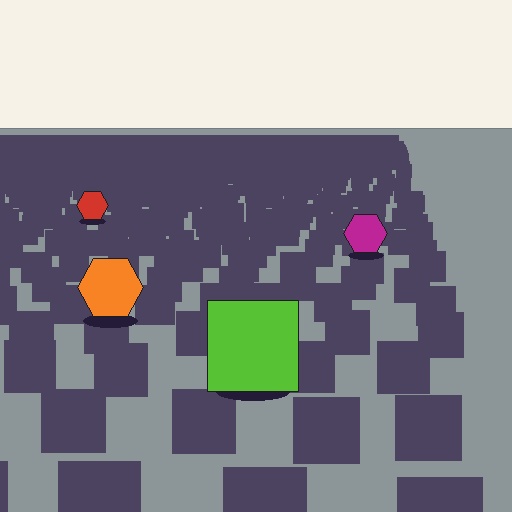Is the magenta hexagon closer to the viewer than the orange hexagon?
No. The orange hexagon is closer — you can tell from the texture gradient: the ground texture is coarser near it.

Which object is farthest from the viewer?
The red hexagon is farthest from the viewer. It appears smaller and the ground texture around it is denser.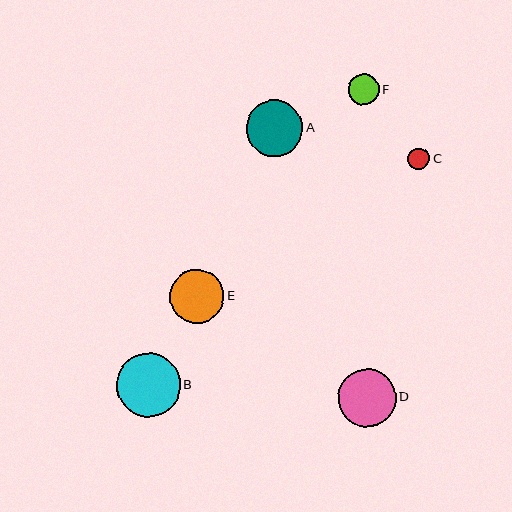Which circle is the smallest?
Circle C is the smallest with a size of approximately 22 pixels.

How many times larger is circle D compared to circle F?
Circle D is approximately 1.9 times the size of circle F.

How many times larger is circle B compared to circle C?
Circle B is approximately 2.9 times the size of circle C.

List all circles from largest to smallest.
From largest to smallest: B, D, A, E, F, C.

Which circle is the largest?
Circle B is the largest with a size of approximately 64 pixels.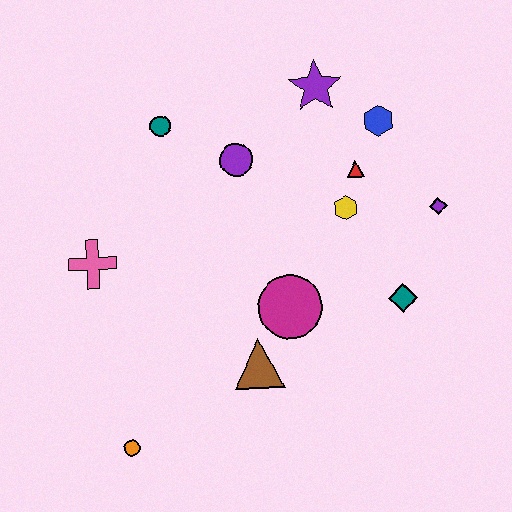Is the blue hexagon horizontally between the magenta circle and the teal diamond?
Yes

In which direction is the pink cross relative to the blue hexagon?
The pink cross is to the left of the blue hexagon.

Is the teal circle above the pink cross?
Yes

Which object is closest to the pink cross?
The teal circle is closest to the pink cross.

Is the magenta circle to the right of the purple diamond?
No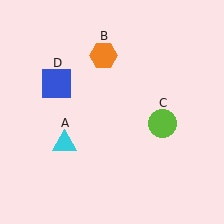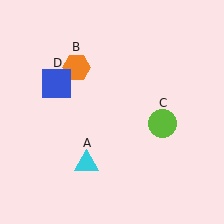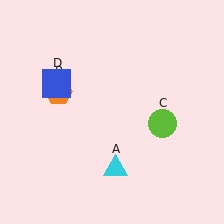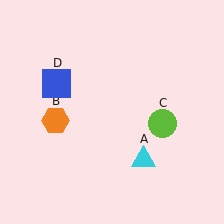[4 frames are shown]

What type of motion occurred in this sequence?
The cyan triangle (object A), orange hexagon (object B) rotated counterclockwise around the center of the scene.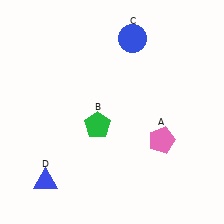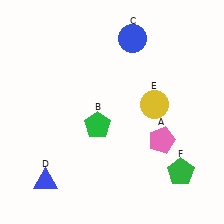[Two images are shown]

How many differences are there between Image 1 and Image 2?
There are 2 differences between the two images.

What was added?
A yellow circle (E), a green pentagon (F) were added in Image 2.